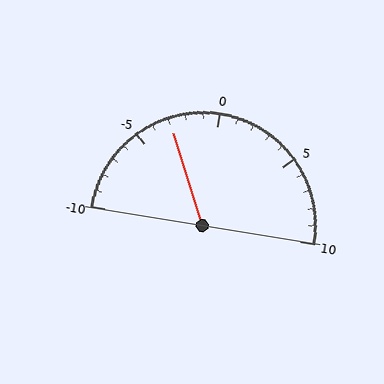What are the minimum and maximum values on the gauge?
The gauge ranges from -10 to 10.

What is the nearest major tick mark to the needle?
The nearest major tick mark is -5.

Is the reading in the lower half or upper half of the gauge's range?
The reading is in the lower half of the range (-10 to 10).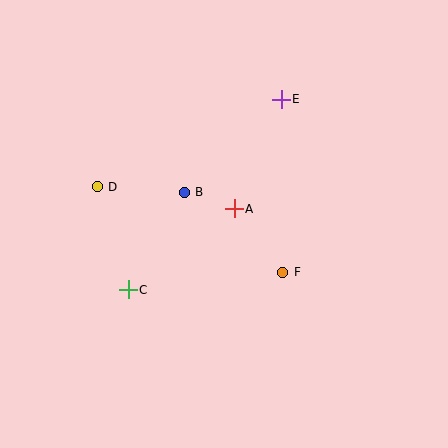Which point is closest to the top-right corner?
Point E is closest to the top-right corner.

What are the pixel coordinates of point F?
Point F is at (283, 272).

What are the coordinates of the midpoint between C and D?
The midpoint between C and D is at (113, 238).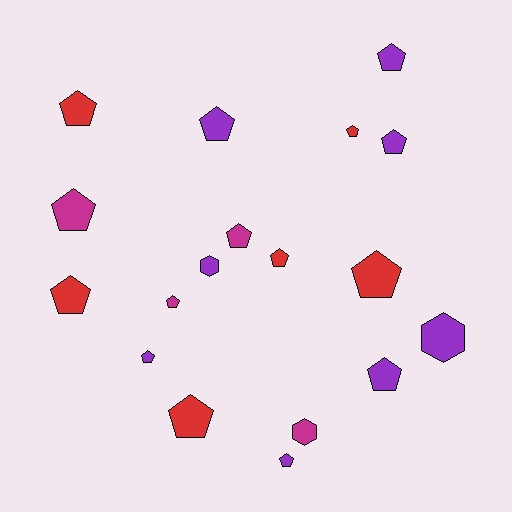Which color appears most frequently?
Purple, with 8 objects.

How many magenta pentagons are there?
There are 3 magenta pentagons.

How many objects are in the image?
There are 18 objects.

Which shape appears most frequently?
Pentagon, with 15 objects.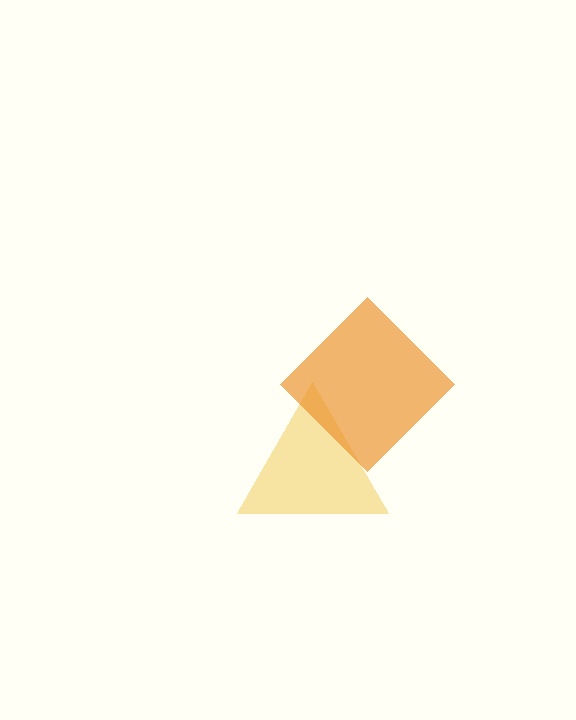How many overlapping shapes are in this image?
There are 2 overlapping shapes in the image.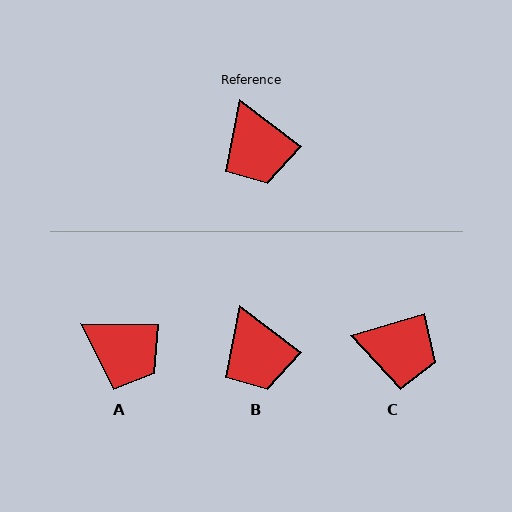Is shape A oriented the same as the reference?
No, it is off by about 37 degrees.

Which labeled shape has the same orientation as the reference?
B.